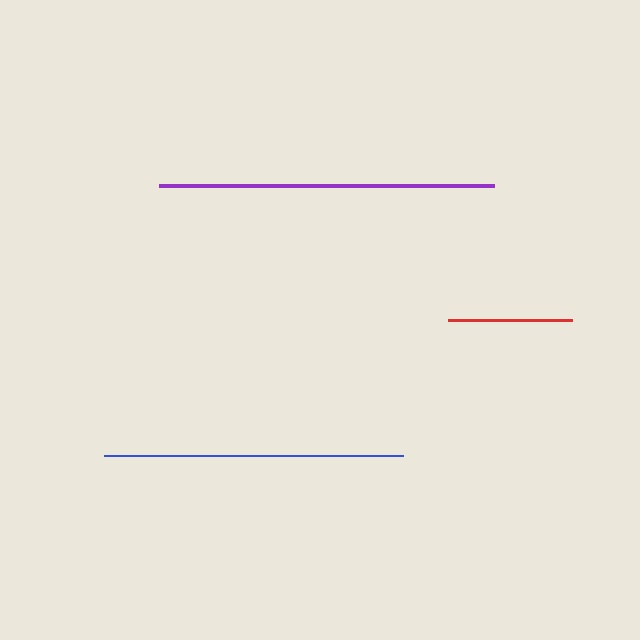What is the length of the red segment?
The red segment is approximately 123 pixels long.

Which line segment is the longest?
The purple line is the longest at approximately 335 pixels.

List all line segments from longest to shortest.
From longest to shortest: purple, blue, red.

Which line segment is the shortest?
The red line is the shortest at approximately 123 pixels.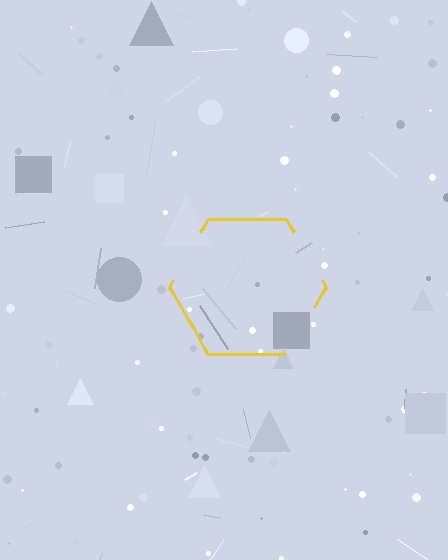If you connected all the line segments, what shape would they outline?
They would outline a hexagon.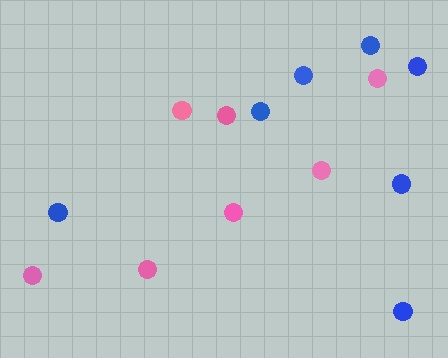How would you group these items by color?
There are 2 groups: one group of pink circles (7) and one group of blue circles (7).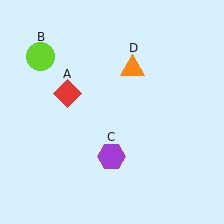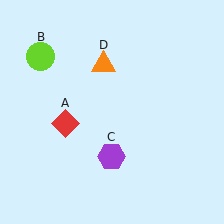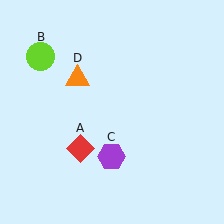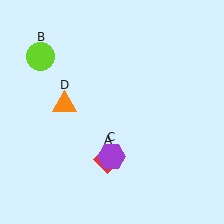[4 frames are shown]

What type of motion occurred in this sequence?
The red diamond (object A), orange triangle (object D) rotated counterclockwise around the center of the scene.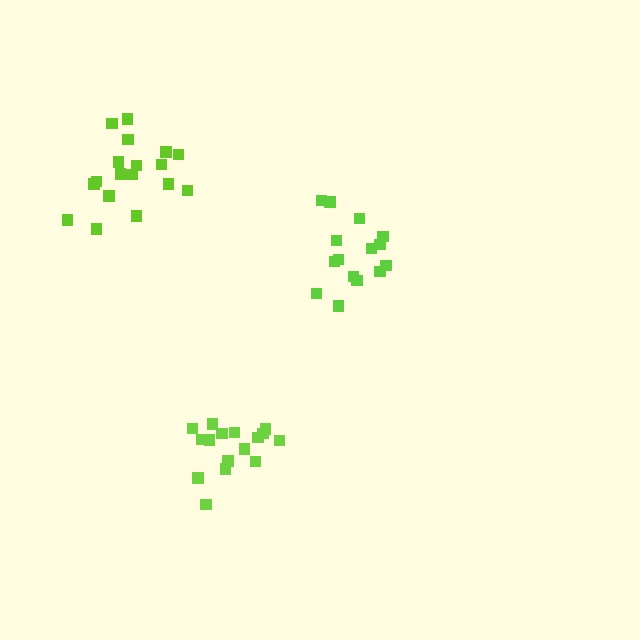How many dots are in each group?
Group 1: 15 dots, Group 2: 16 dots, Group 3: 18 dots (49 total).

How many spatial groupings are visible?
There are 3 spatial groupings.